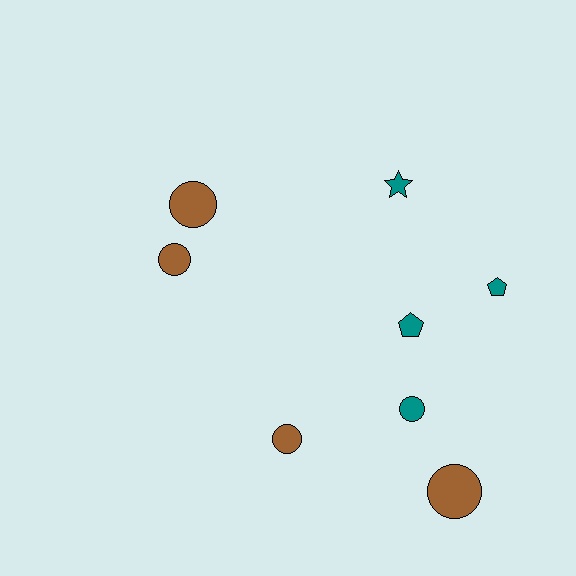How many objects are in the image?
There are 8 objects.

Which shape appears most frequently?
Circle, with 5 objects.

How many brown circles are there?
There are 4 brown circles.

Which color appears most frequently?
Brown, with 4 objects.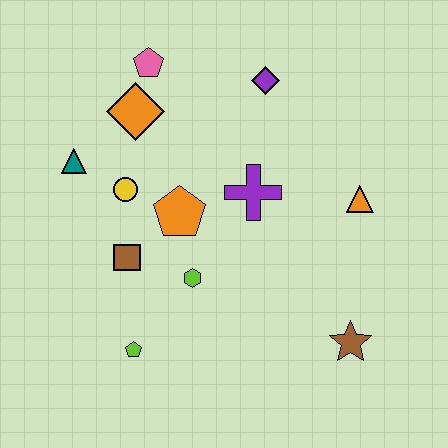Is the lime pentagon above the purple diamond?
No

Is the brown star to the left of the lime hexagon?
No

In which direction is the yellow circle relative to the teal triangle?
The yellow circle is to the right of the teal triangle.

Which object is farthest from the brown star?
The pink pentagon is farthest from the brown star.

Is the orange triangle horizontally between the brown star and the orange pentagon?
No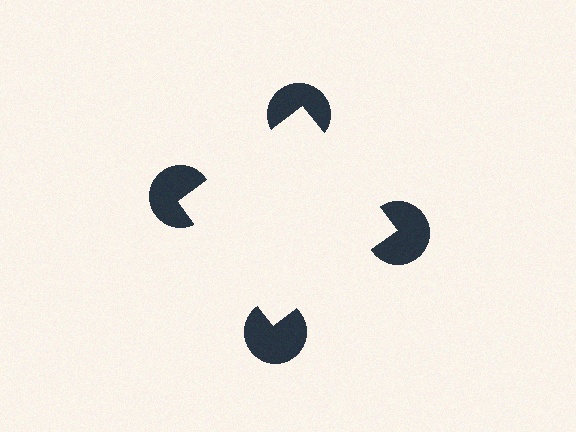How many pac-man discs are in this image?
There are 4 — one at each vertex of the illusory square.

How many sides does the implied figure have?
4 sides.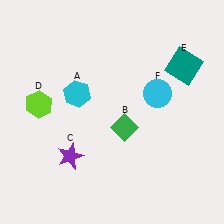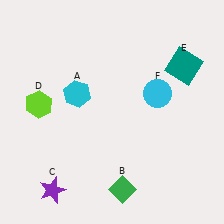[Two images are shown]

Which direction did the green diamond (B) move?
The green diamond (B) moved down.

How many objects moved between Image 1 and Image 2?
2 objects moved between the two images.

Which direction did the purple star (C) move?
The purple star (C) moved down.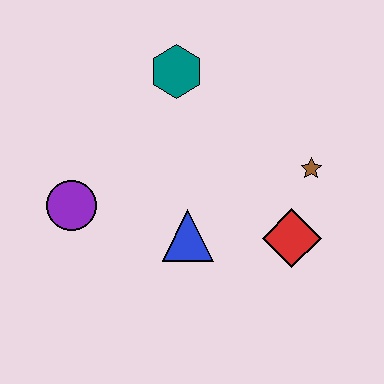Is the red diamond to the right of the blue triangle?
Yes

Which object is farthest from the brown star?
The purple circle is farthest from the brown star.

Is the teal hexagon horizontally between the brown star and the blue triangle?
No